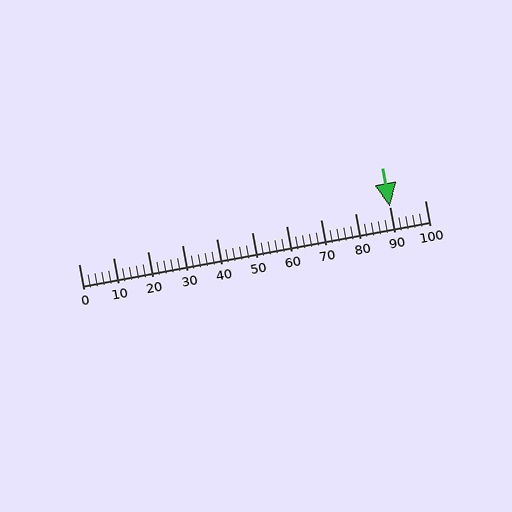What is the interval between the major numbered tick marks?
The major tick marks are spaced 10 units apart.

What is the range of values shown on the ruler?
The ruler shows values from 0 to 100.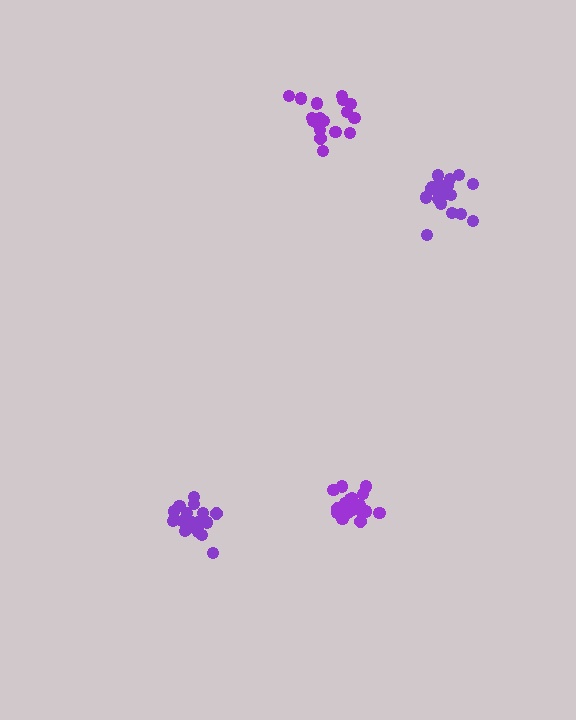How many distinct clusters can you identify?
There are 4 distinct clusters.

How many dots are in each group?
Group 1: 17 dots, Group 2: 19 dots, Group 3: 19 dots, Group 4: 20 dots (75 total).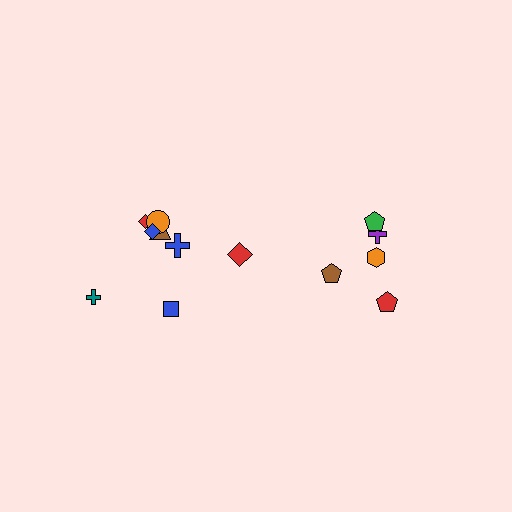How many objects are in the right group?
There are 5 objects.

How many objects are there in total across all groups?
There are 13 objects.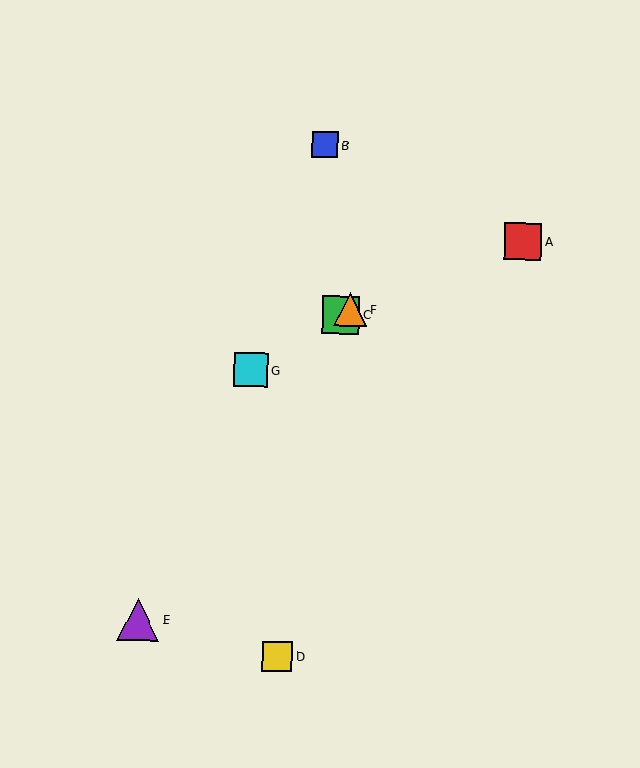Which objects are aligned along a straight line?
Objects C, F, G are aligned along a straight line.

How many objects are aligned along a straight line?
3 objects (C, F, G) are aligned along a straight line.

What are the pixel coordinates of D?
Object D is at (277, 656).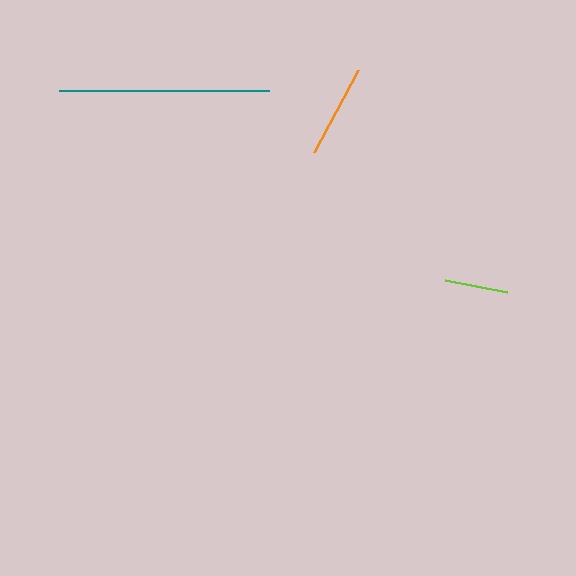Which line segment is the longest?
The teal line is the longest at approximately 211 pixels.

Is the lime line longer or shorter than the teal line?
The teal line is longer than the lime line.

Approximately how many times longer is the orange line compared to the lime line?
The orange line is approximately 1.5 times the length of the lime line.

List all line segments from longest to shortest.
From longest to shortest: teal, orange, lime.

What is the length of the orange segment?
The orange segment is approximately 94 pixels long.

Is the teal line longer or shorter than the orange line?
The teal line is longer than the orange line.